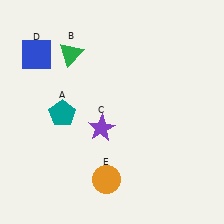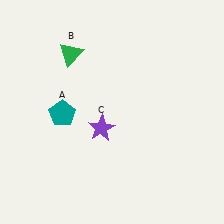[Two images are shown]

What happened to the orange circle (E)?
The orange circle (E) was removed in Image 2. It was in the bottom-left area of Image 1.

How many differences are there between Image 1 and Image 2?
There are 2 differences between the two images.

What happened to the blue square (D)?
The blue square (D) was removed in Image 2. It was in the top-left area of Image 1.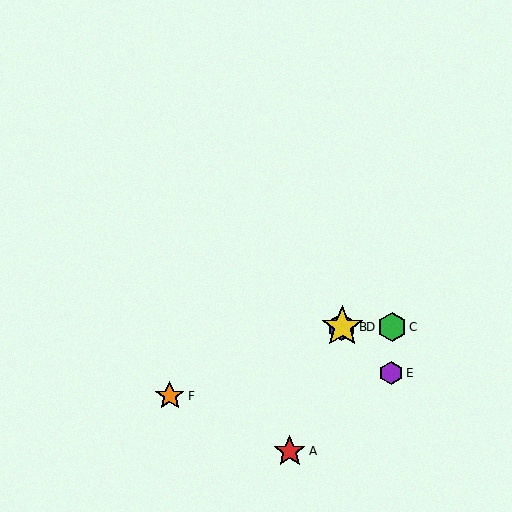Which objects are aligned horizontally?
Objects B, C, D are aligned horizontally.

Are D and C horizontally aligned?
Yes, both are at y≈327.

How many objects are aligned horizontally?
3 objects (B, C, D) are aligned horizontally.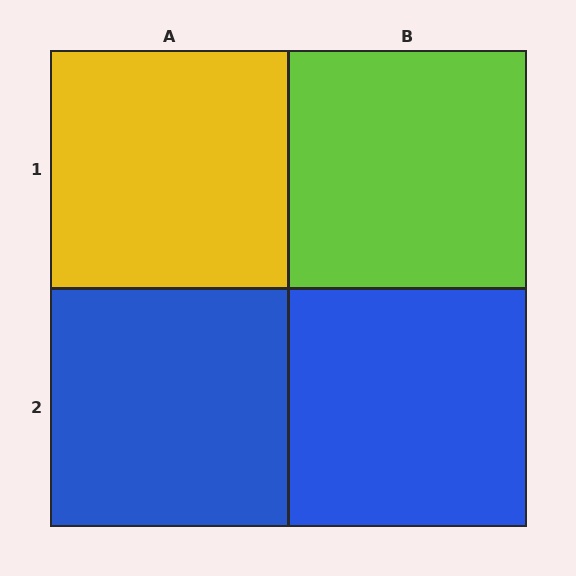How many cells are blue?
2 cells are blue.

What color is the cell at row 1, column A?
Yellow.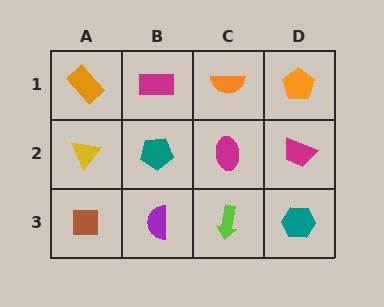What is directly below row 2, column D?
A teal hexagon.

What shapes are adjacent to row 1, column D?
A magenta trapezoid (row 2, column D), an orange semicircle (row 1, column C).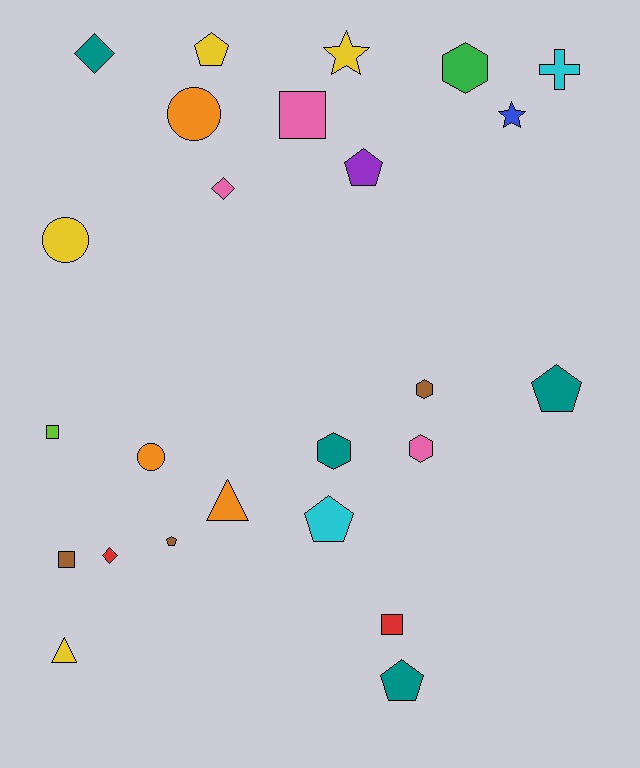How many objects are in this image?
There are 25 objects.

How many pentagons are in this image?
There are 6 pentagons.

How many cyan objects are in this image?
There are 2 cyan objects.